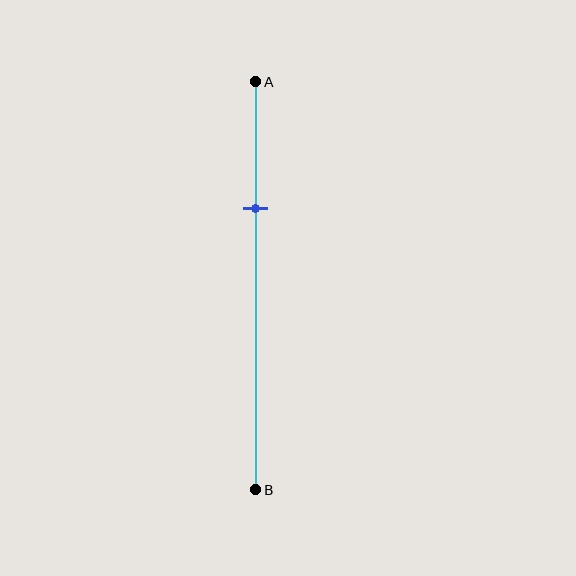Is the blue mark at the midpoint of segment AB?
No, the mark is at about 30% from A, not at the 50% midpoint.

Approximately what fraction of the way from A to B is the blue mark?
The blue mark is approximately 30% of the way from A to B.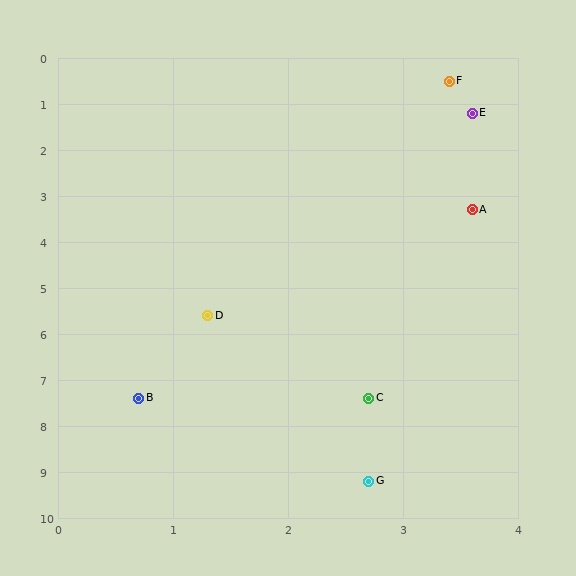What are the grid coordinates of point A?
Point A is at approximately (3.6, 3.3).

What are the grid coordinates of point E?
Point E is at approximately (3.6, 1.2).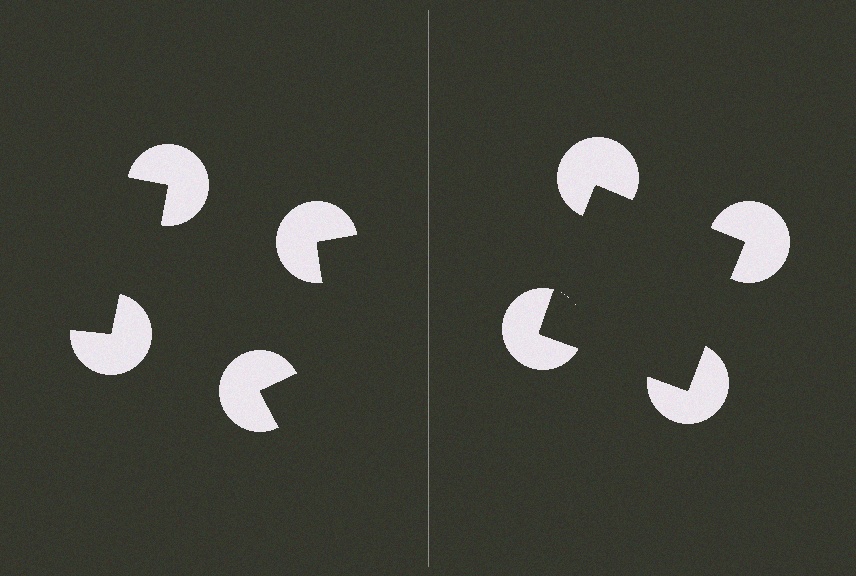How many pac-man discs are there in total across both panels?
8 — 4 on each side.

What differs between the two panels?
The pac-man discs are positioned identically on both sides; only the wedge orientations differ. On the right they align to a square; on the left they are misaligned.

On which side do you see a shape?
An illusory square appears on the right side. On the left side the wedge cuts are rotated, so no coherent shape forms.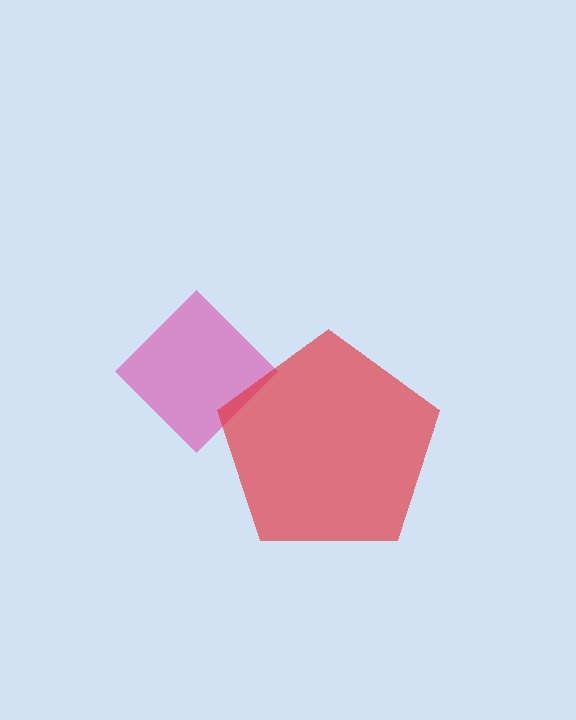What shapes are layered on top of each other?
The layered shapes are: a pink diamond, a red pentagon.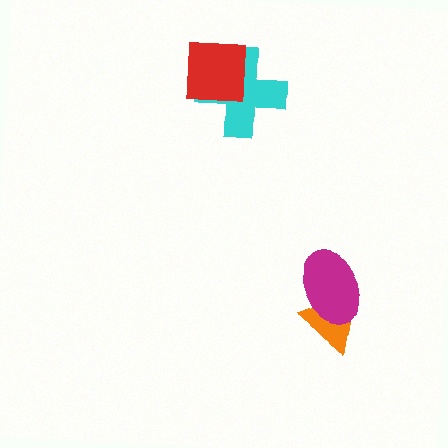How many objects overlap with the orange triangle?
1 object overlaps with the orange triangle.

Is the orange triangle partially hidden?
Yes, it is partially covered by another shape.